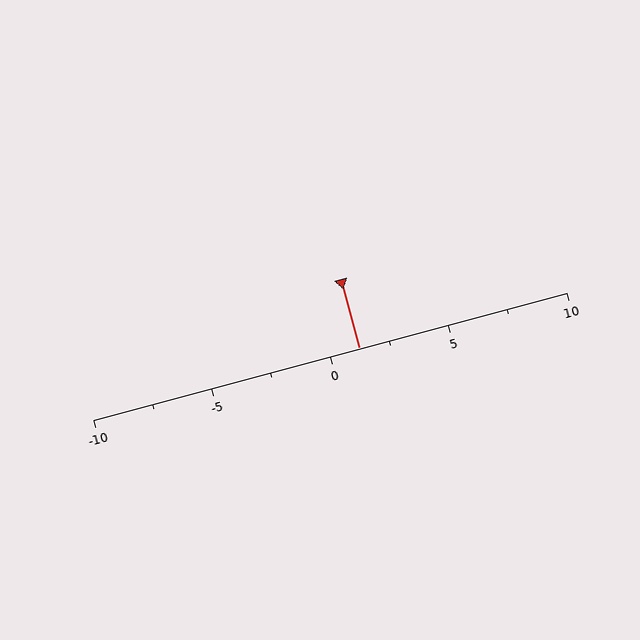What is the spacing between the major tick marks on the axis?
The major ticks are spaced 5 apart.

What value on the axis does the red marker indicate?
The marker indicates approximately 1.2.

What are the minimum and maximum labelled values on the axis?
The axis runs from -10 to 10.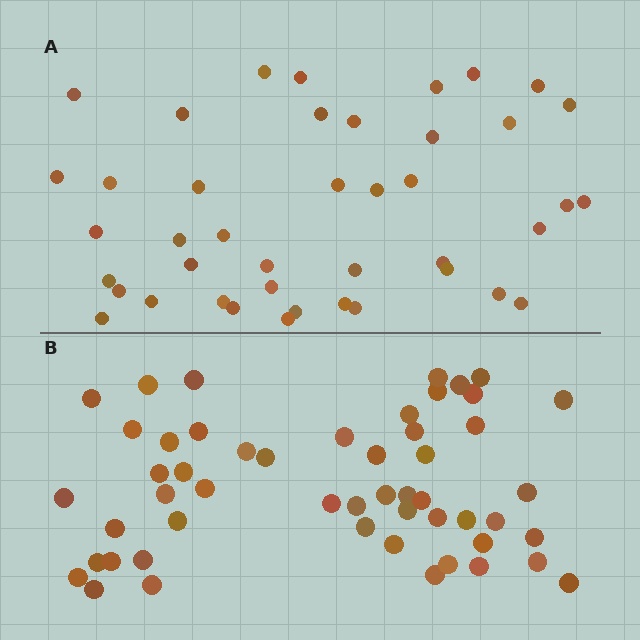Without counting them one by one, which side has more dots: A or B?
Region B (the bottom region) has more dots.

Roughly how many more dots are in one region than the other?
Region B has roughly 10 or so more dots than region A.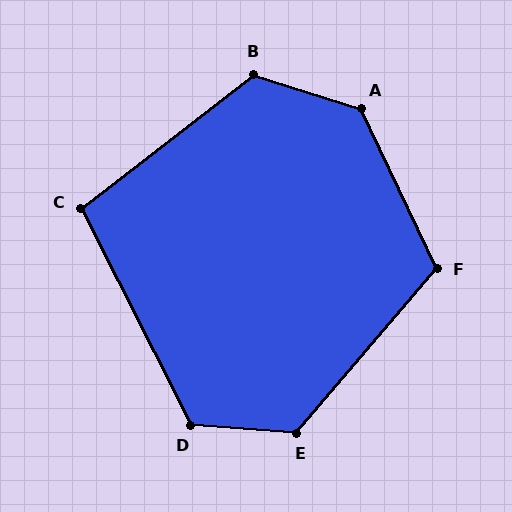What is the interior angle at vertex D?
Approximately 121 degrees (obtuse).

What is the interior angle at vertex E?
Approximately 126 degrees (obtuse).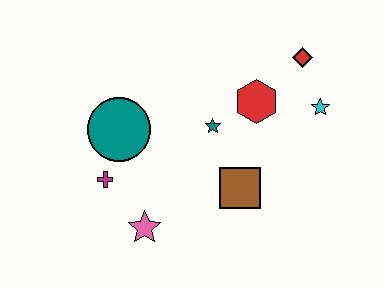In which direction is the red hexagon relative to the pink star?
The red hexagon is above the pink star.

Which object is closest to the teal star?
The red hexagon is closest to the teal star.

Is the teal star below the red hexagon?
Yes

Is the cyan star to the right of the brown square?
Yes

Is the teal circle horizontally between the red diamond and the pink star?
No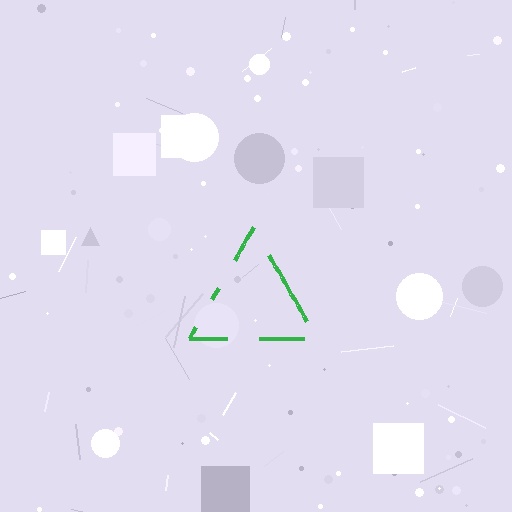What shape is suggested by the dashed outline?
The dashed outline suggests a triangle.